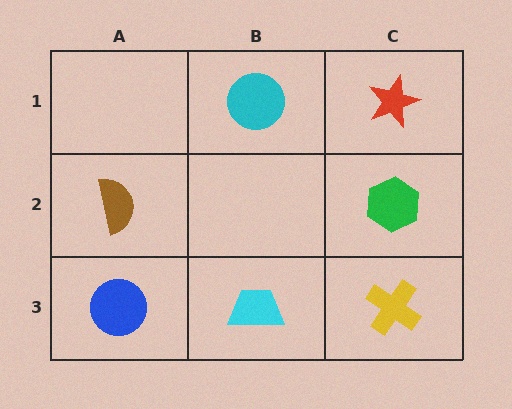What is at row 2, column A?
A brown semicircle.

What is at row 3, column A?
A blue circle.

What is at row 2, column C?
A green hexagon.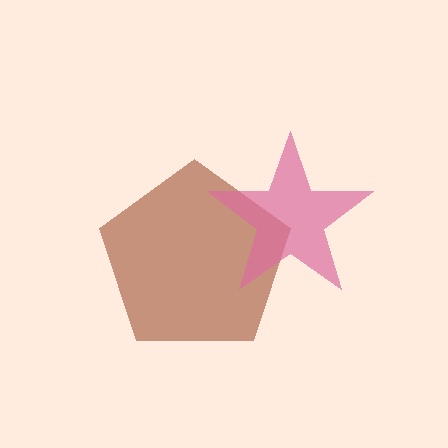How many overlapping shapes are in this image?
There are 2 overlapping shapes in the image.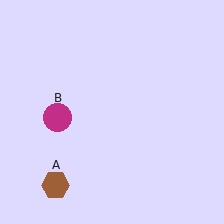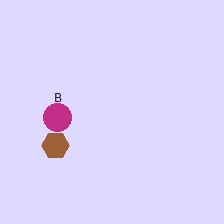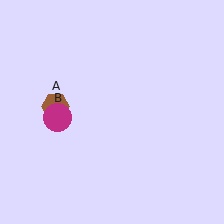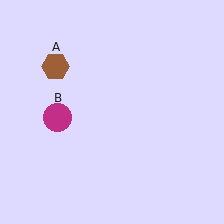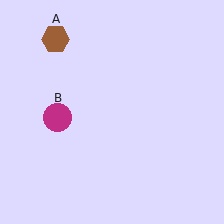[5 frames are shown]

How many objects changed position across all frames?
1 object changed position: brown hexagon (object A).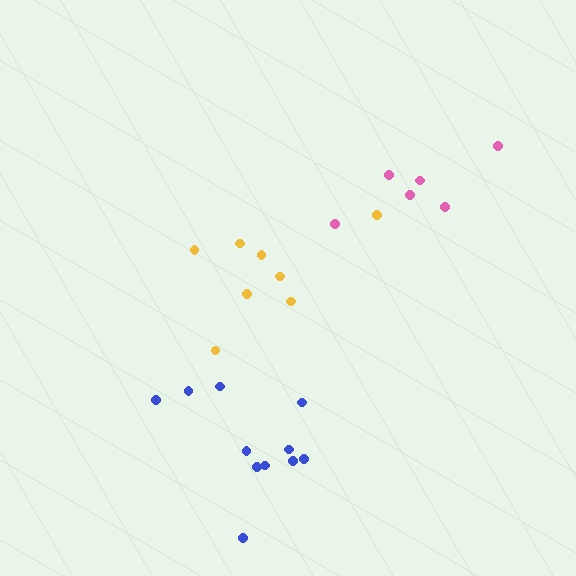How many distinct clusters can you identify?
There are 3 distinct clusters.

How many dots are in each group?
Group 1: 8 dots, Group 2: 6 dots, Group 3: 11 dots (25 total).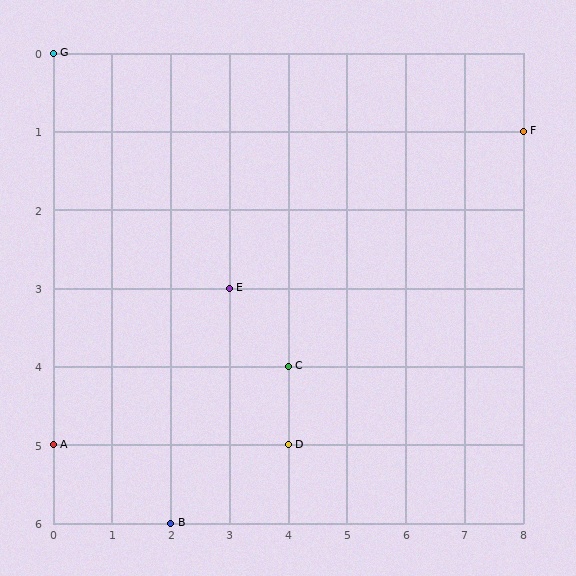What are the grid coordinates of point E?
Point E is at grid coordinates (3, 3).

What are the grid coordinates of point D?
Point D is at grid coordinates (4, 5).